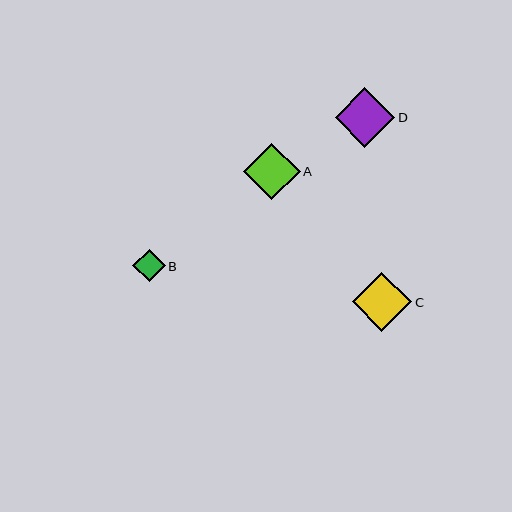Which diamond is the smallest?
Diamond B is the smallest with a size of approximately 32 pixels.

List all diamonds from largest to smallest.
From largest to smallest: D, C, A, B.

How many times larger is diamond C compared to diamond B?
Diamond C is approximately 1.8 times the size of diamond B.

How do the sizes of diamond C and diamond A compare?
Diamond C and diamond A are approximately the same size.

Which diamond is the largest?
Diamond D is the largest with a size of approximately 60 pixels.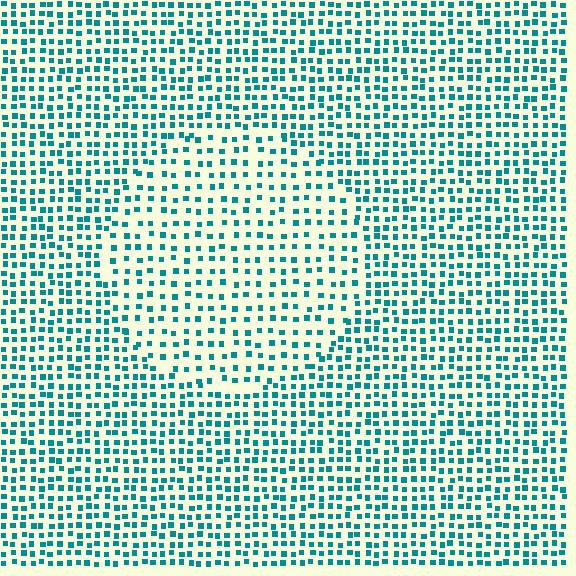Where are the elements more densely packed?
The elements are more densely packed outside the circle boundary.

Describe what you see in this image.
The image contains small teal elements arranged at two different densities. A circle-shaped region is visible where the elements are less densely packed than the surrounding area.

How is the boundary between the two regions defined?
The boundary is defined by a change in element density (approximately 1.7x ratio). All elements are the same color, size, and shape.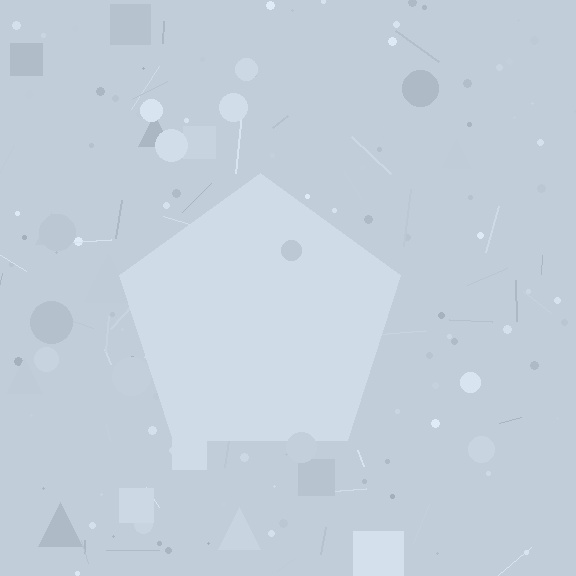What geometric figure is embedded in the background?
A pentagon is embedded in the background.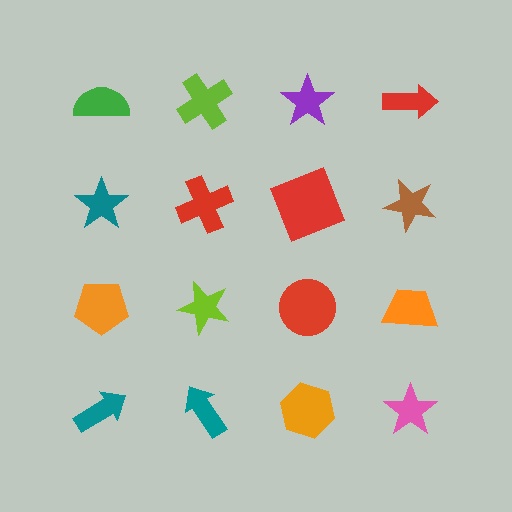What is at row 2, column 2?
A red cross.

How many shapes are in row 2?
4 shapes.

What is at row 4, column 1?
A teal arrow.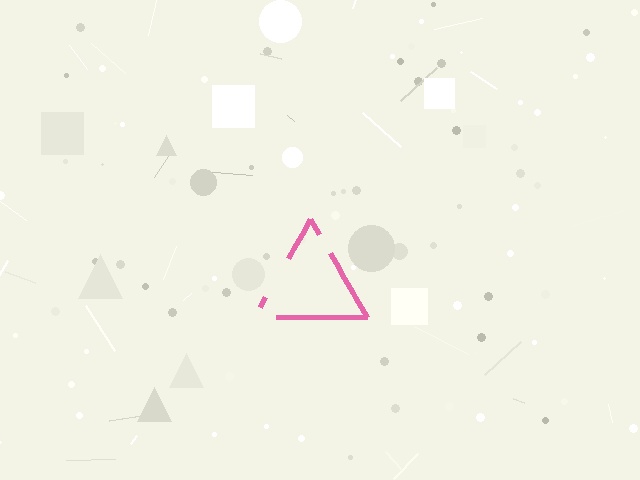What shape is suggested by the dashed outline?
The dashed outline suggests a triangle.